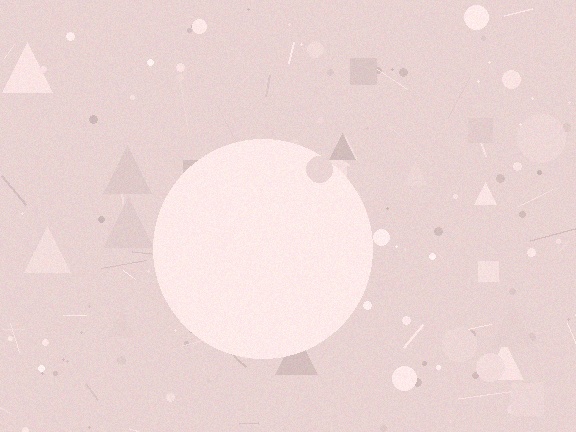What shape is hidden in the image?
A circle is hidden in the image.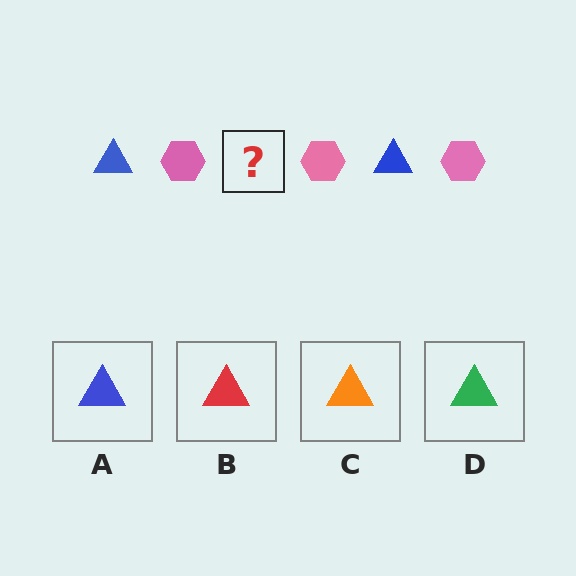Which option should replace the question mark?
Option A.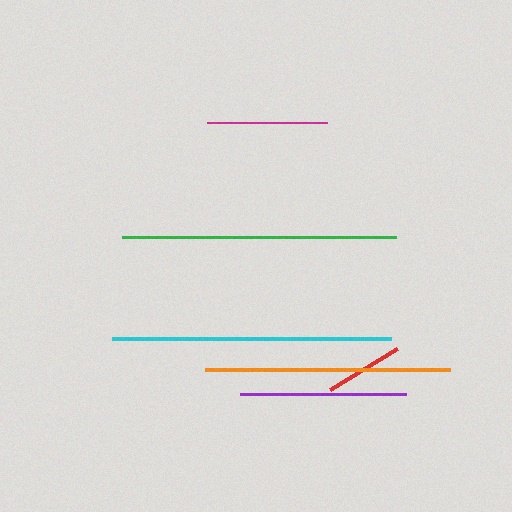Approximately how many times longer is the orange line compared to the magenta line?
The orange line is approximately 2.0 times the length of the magenta line.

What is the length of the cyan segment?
The cyan segment is approximately 278 pixels long.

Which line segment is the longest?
The cyan line is the longest at approximately 278 pixels.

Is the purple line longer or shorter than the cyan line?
The cyan line is longer than the purple line.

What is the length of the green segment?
The green segment is approximately 274 pixels long.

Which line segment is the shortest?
The red line is the shortest at approximately 78 pixels.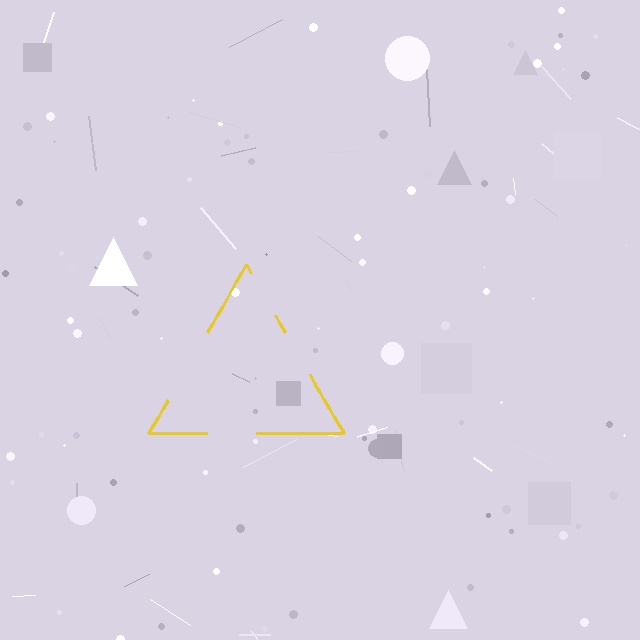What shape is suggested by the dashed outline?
The dashed outline suggests a triangle.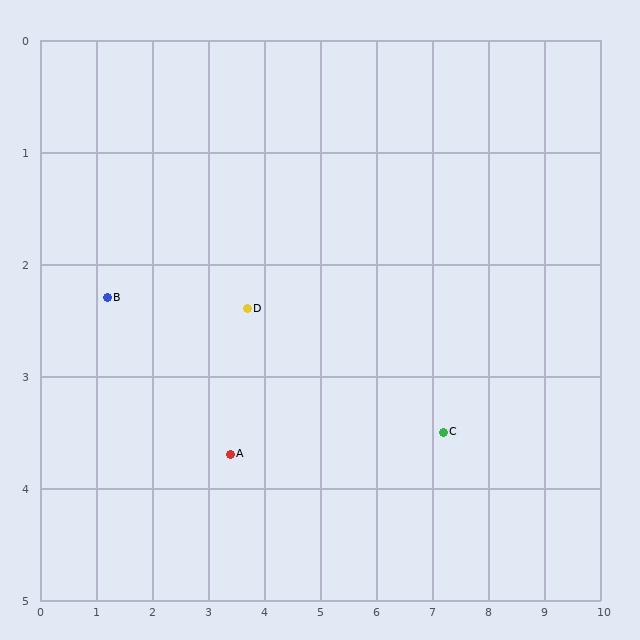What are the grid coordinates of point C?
Point C is at approximately (7.2, 3.5).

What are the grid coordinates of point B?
Point B is at approximately (1.2, 2.3).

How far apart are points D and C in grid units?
Points D and C are about 3.7 grid units apart.